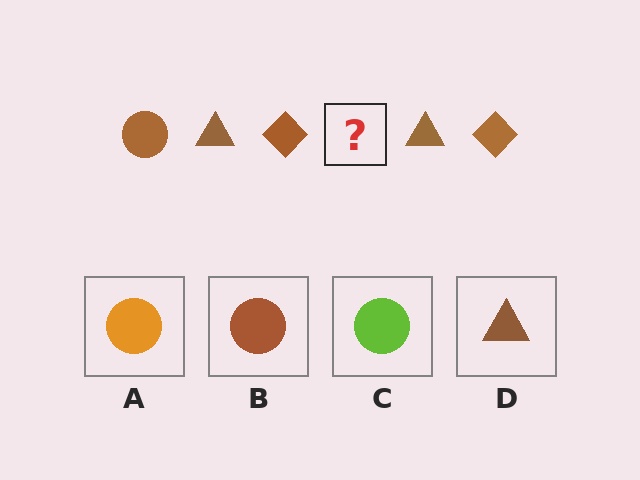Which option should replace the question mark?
Option B.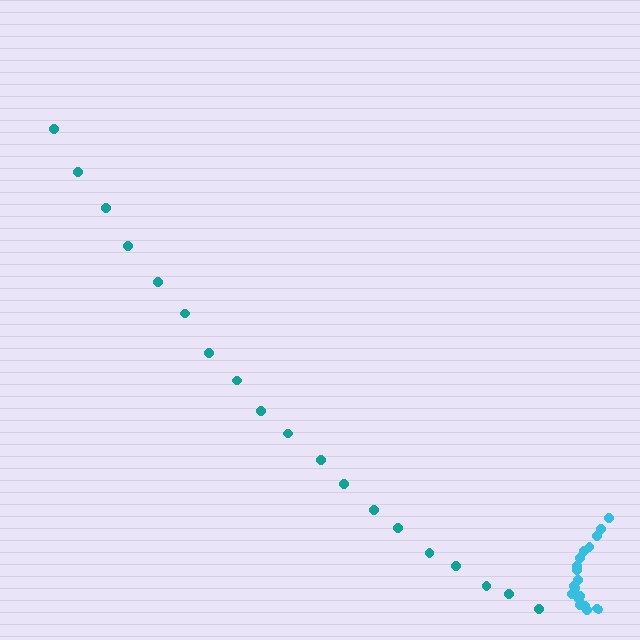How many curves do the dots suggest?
There are 2 distinct paths.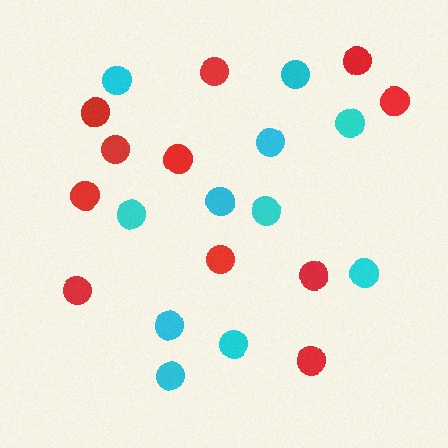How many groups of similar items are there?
There are 2 groups: one group of cyan circles (11) and one group of red circles (11).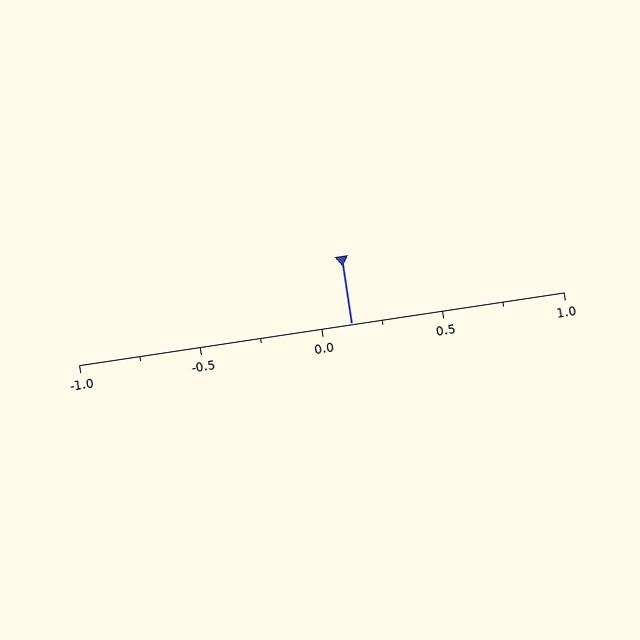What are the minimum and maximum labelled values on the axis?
The axis runs from -1.0 to 1.0.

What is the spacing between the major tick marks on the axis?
The major ticks are spaced 0.5 apart.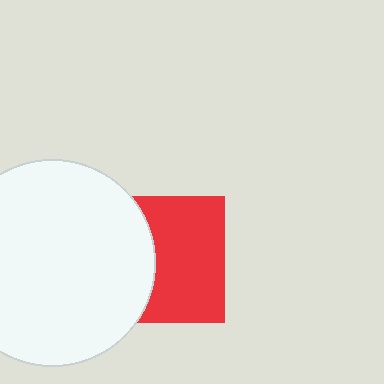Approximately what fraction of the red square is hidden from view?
Roughly 39% of the red square is hidden behind the white circle.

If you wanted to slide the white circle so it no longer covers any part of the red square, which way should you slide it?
Slide it left — that is the most direct way to separate the two shapes.